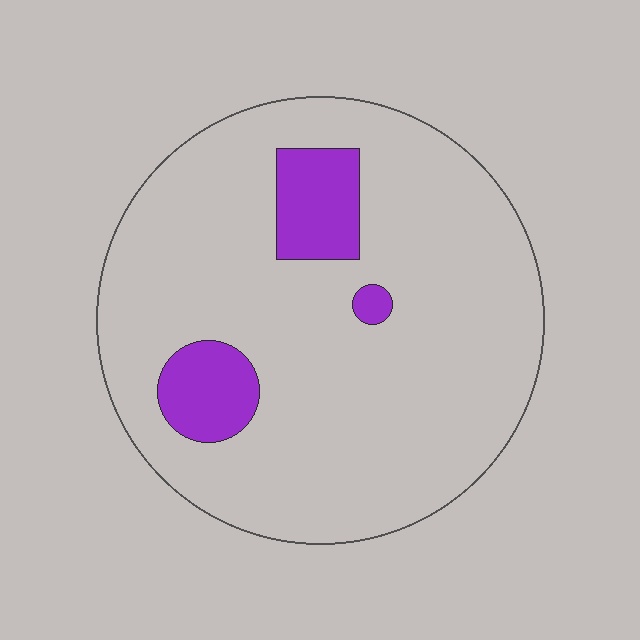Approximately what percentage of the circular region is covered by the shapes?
Approximately 10%.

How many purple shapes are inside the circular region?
3.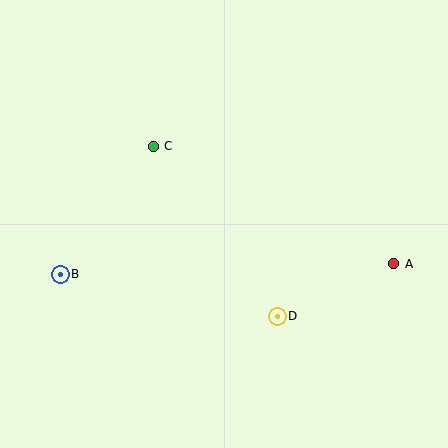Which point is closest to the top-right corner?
Point A is closest to the top-right corner.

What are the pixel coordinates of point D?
Point D is at (277, 316).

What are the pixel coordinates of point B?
Point B is at (60, 274).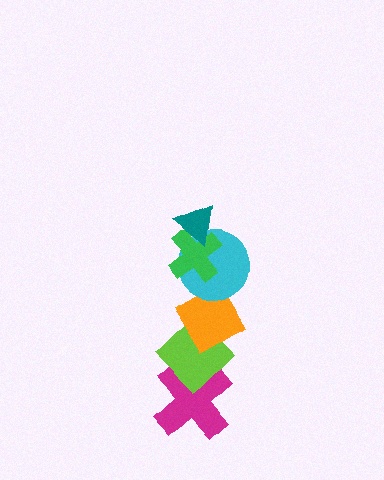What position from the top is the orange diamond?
The orange diamond is 4th from the top.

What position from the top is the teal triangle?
The teal triangle is 1st from the top.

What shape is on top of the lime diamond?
The orange diamond is on top of the lime diamond.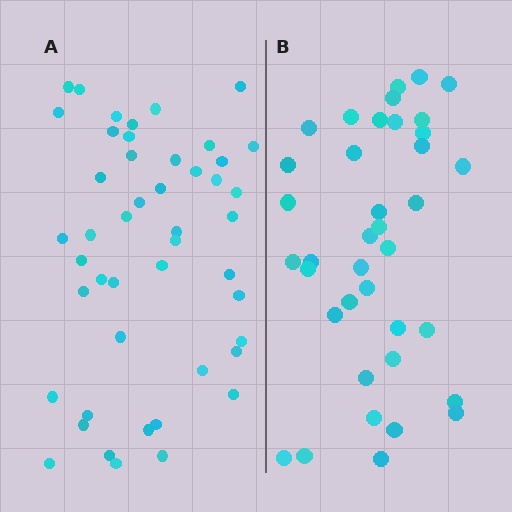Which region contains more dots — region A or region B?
Region A (the left region) has more dots.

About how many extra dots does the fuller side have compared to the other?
Region A has roughly 8 or so more dots than region B.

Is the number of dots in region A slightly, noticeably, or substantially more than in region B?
Region A has only slightly more — the two regions are fairly close. The ratio is roughly 1.2 to 1.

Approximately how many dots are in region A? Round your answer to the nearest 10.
About 50 dots. (The exact count is 47, which rounds to 50.)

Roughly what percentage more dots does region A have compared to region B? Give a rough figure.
About 25% more.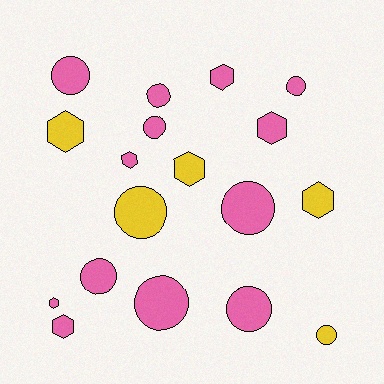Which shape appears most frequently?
Circle, with 10 objects.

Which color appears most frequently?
Pink, with 13 objects.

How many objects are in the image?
There are 18 objects.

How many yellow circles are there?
There are 2 yellow circles.